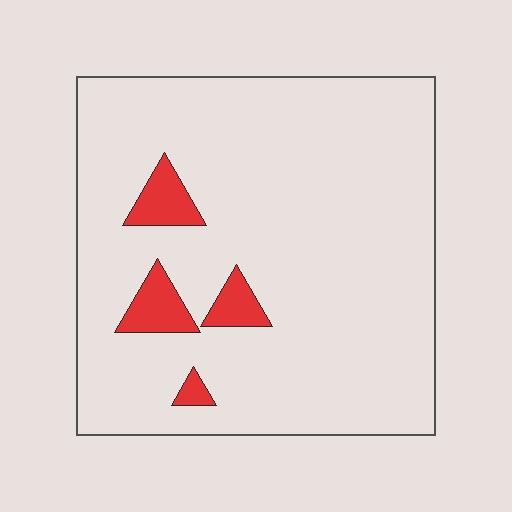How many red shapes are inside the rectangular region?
4.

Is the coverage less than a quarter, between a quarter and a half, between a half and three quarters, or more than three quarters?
Less than a quarter.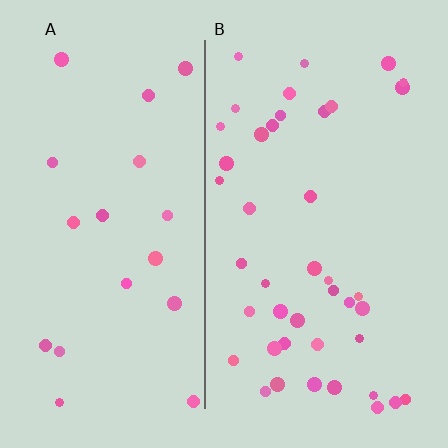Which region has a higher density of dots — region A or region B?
B (the right).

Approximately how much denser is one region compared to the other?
Approximately 2.2× — region B over region A.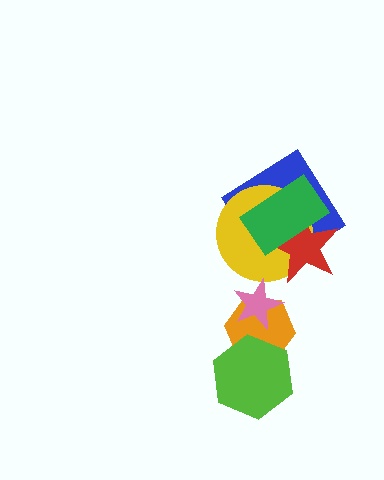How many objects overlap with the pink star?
1 object overlaps with the pink star.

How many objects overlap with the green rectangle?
3 objects overlap with the green rectangle.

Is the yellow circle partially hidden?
Yes, it is partially covered by another shape.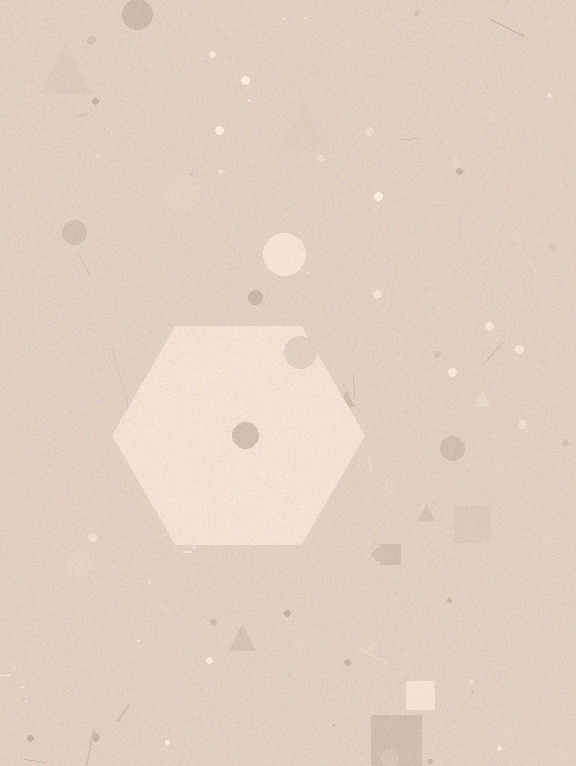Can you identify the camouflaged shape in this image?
The camouflaged shape is a hexagon.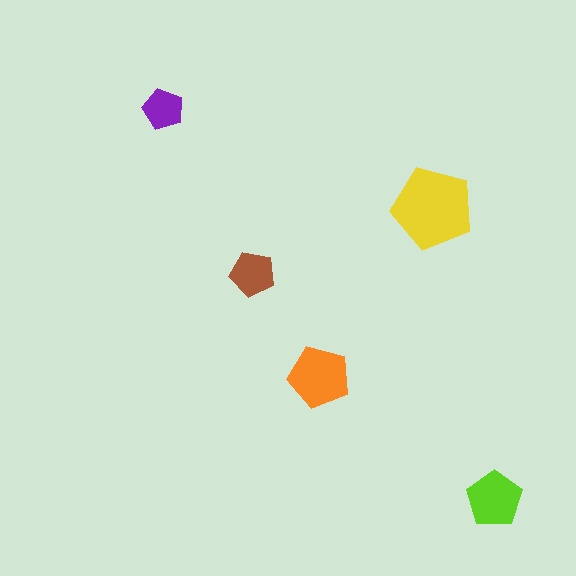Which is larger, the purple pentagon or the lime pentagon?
The lime one.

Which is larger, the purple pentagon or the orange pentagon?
The orange one.